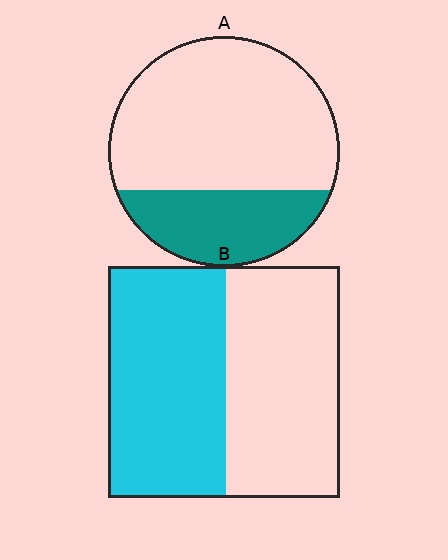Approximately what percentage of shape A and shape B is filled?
A is approximately 30% and B is approximately 50%.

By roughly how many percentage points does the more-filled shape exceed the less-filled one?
By roughly 20 percentage points (B over A).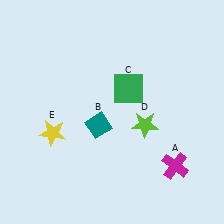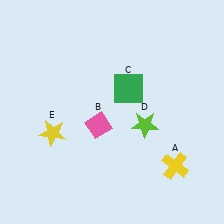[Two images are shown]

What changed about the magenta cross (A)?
In Image 1, A is magenta. In Image 2, it changed to yellow.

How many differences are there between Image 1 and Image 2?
There are 2 differences between the two images.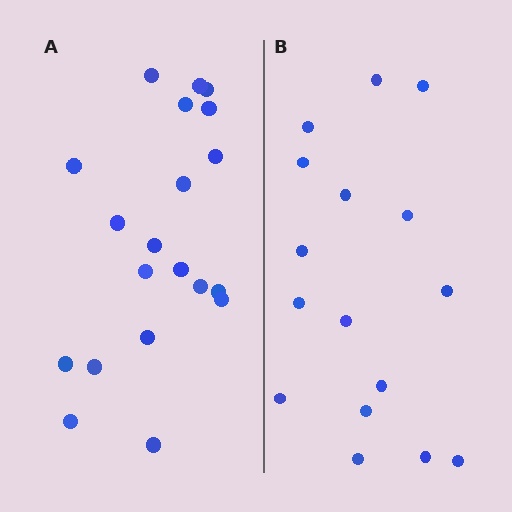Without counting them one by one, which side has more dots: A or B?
Region A (the left region) has more dots.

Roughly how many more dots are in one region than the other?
Region A has about 4 more dots than region B.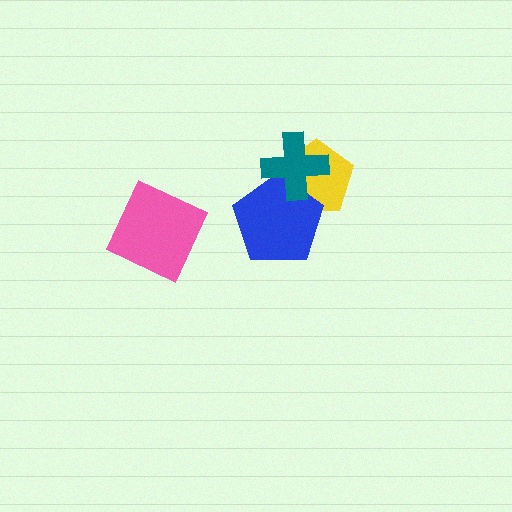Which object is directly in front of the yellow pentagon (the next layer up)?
The blue pentagon is directly in front of the yellow pentagon.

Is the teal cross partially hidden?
No, no other shape covers it.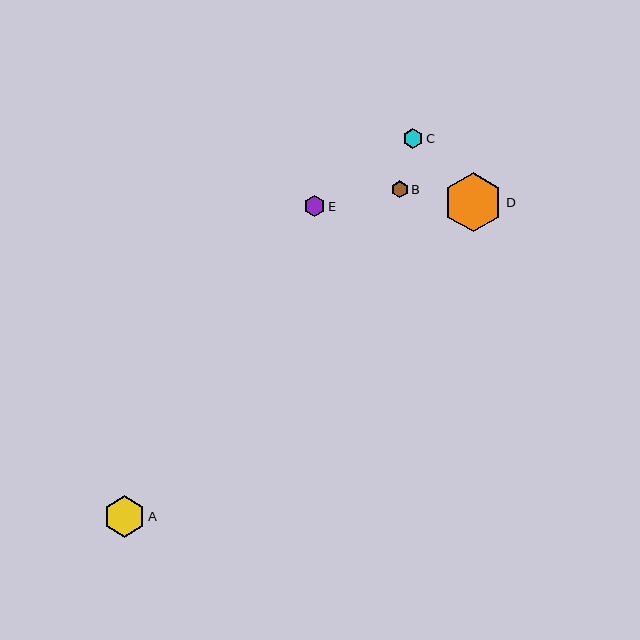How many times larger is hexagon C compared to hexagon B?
Hexagon C is approximately 1.2 times the size of hexagon B.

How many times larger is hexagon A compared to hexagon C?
Hexagon A is approximately 2.1 times the size of hexagon C.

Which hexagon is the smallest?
Hexagon B is the smallest with a size of approximately 17 pixels.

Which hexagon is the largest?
Hexagon D is the largest with a size of approximately 59 pixels.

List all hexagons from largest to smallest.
From largest to smallest: D, A, E, C, B.